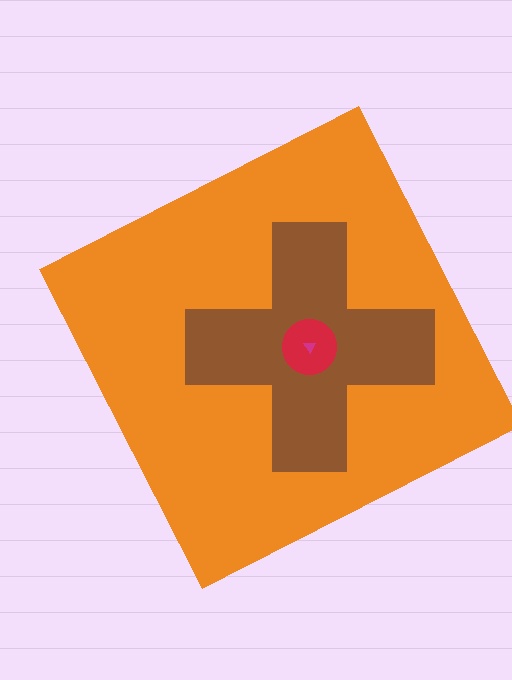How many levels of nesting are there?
4.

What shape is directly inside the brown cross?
The red circle.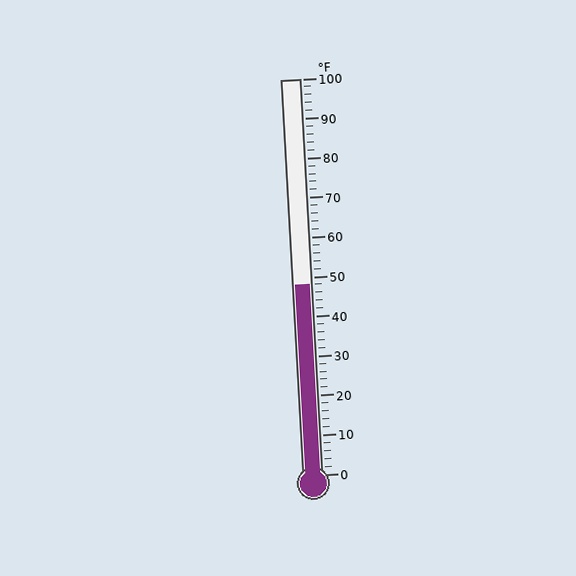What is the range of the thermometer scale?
The thermometer scale ranges from 0°F to 100°F.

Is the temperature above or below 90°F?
The temperature is below 90°F.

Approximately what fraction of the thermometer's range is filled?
The thermometer is filled to approximately 50% of its range.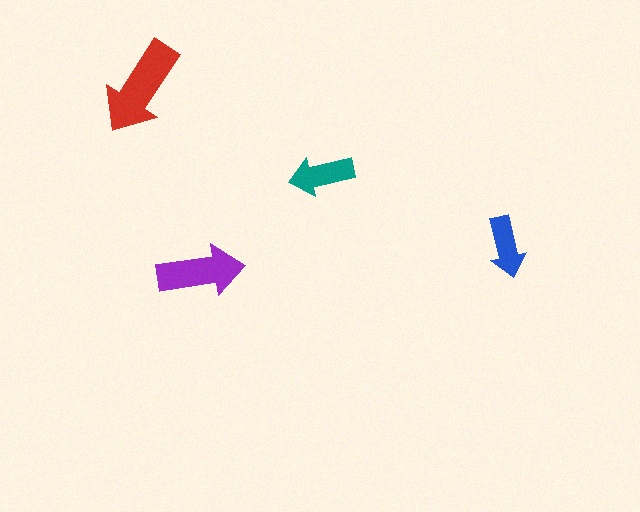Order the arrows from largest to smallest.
the red one, the purple one, the teal one, the blue one.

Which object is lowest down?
The purple arrow is bottommost.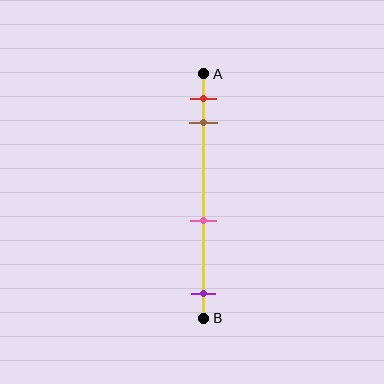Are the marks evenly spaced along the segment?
No, the marks are not evenly spaced.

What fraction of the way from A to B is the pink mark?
The pink mark is approximately 60% (0.6) of the way from A to B.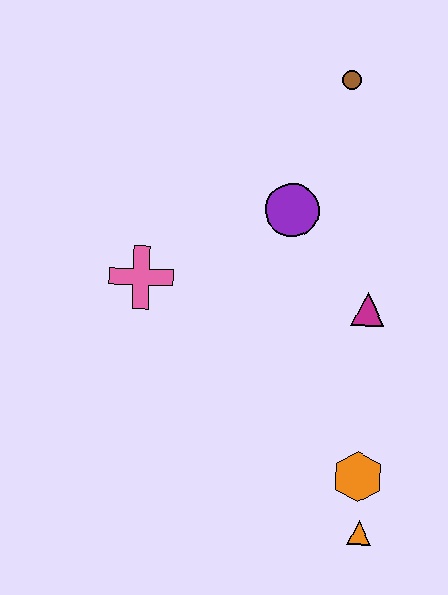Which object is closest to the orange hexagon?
The orange triangle is closest to the orange hexagon.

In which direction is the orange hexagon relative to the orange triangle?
The orange hexagon is above the orange triangle.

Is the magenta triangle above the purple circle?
No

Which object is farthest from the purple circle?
The orange triangle is farthest from the purple circle.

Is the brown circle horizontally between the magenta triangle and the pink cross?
Yes